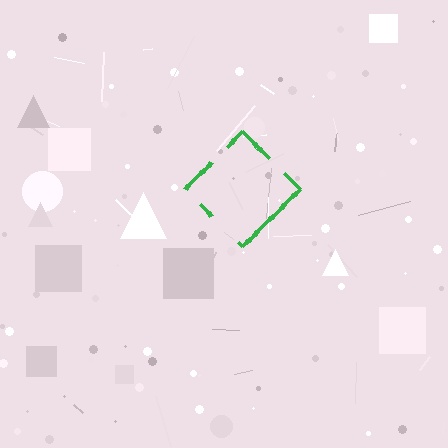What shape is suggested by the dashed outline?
The dashed outline suggests a diamond.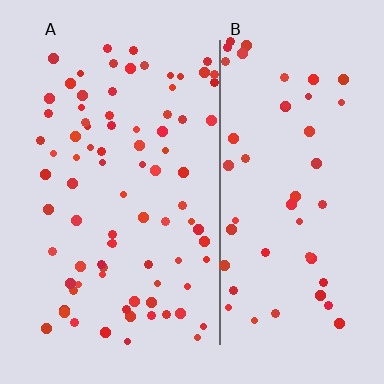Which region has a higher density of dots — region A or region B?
A (the left).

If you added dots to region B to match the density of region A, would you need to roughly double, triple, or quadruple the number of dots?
Approximately double.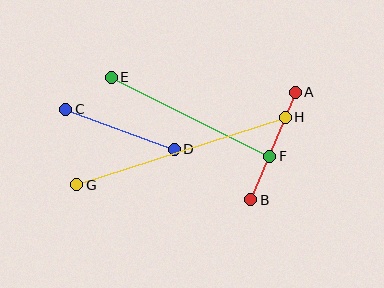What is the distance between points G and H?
The distance is approximately 219 pixels.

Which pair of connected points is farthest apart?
Points G and H are farthest apart.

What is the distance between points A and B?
The distance is approximately 116 pixels.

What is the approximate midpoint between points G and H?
The midpoint is at approximately (181, 151) pixels.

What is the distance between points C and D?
The distance is approximately 116 pixels.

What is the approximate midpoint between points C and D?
The midpoint is at approximately (120, 129) pixels.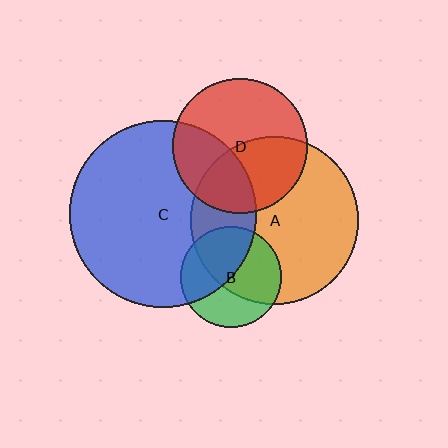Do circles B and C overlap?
Yes.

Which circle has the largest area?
Circle C (blue).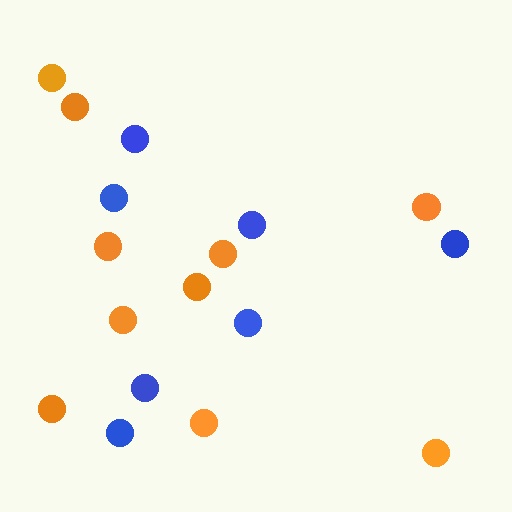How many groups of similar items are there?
There are 2 groups: one group of orange circles (10) and one group of blue circles (7).